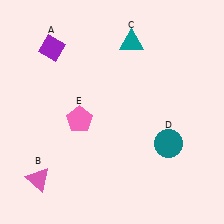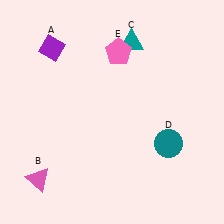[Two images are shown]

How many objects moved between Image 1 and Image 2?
1 object moved between the two images.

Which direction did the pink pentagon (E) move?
The pink pentagon (E) moved up.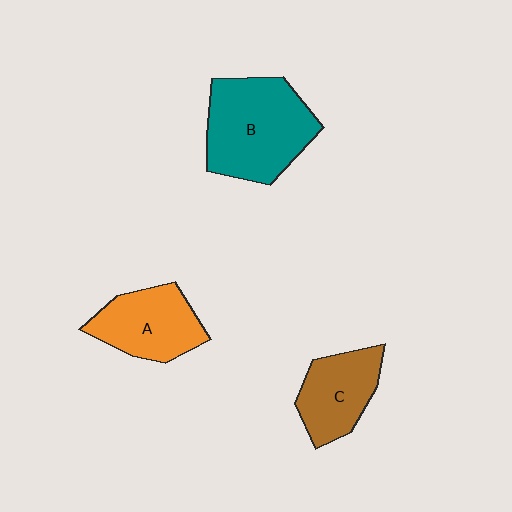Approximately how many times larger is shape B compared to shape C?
Approximately 1.6 times.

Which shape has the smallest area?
Shape C (brown).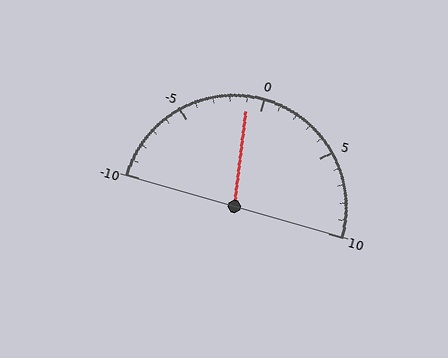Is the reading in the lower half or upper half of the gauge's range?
The reading is in the lower half of the range (-10 to 10).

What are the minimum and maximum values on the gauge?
The gauge ranges from -10 to 10.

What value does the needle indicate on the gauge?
The needle indicates approximately -1.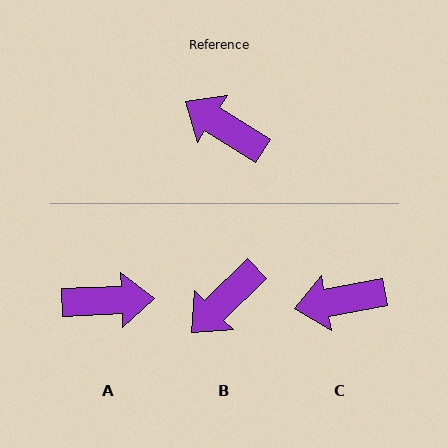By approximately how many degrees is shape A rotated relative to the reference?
Approximately 146 degrees clockwise.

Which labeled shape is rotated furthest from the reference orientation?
A, about 146 degrees away.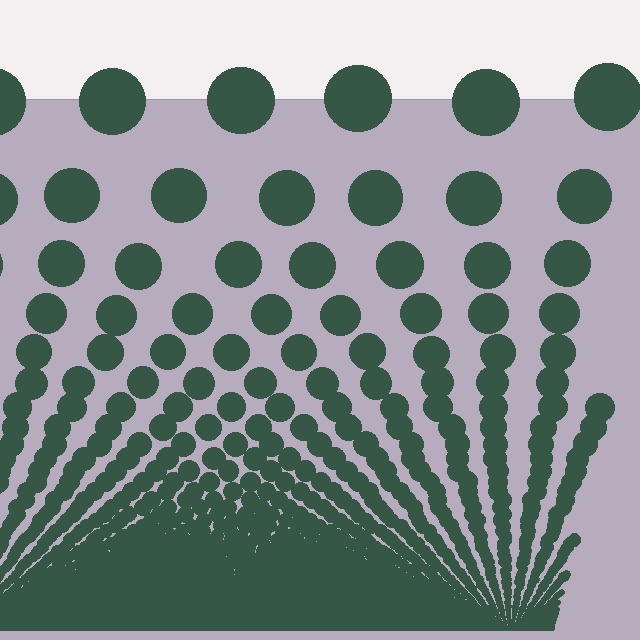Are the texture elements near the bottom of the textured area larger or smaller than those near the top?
Smaller. The gradient is inverted — elements near the bottom are smaller and denser.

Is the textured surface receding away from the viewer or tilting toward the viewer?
The surface appears to tilt toward the viewer. Texture elements get larger and sparser toward the top.